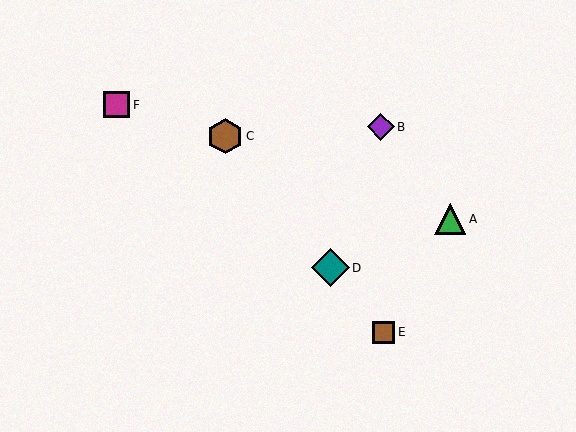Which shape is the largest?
The teal diamond (labeled D) is the largest.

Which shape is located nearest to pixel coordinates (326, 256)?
The teal diamond (labeled D) at (331, 268) is nearest to that location.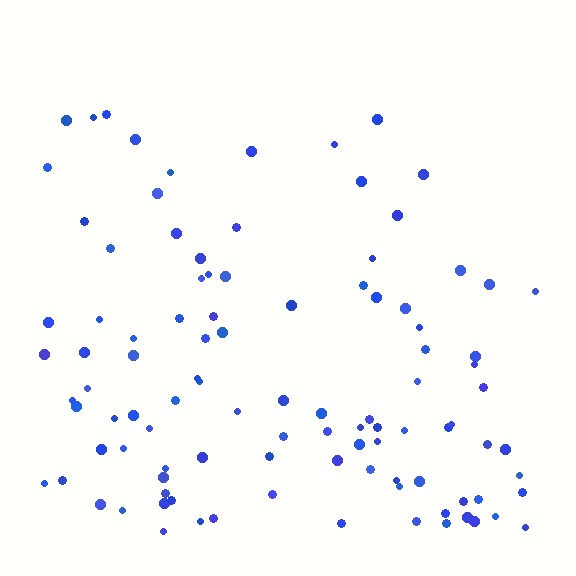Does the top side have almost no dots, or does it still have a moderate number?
Still a moderate number, just noticeably fewer than the bottom.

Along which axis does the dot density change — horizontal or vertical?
Vertical.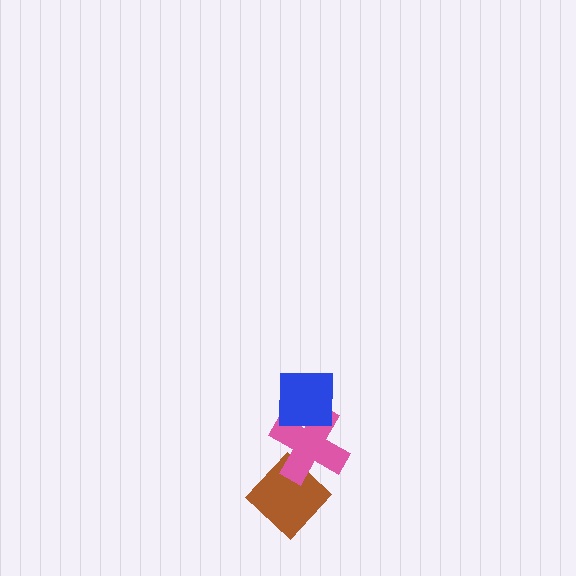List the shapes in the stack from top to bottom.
From top to bottom: the blue square, the pink cross, the brown diamond.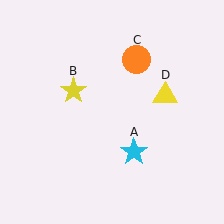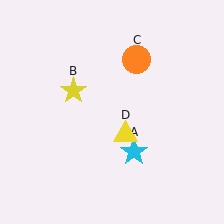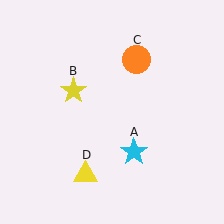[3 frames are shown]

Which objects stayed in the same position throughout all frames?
Cyan star (object A) and yellow star (object B) and orange circle (object C) remained stationary.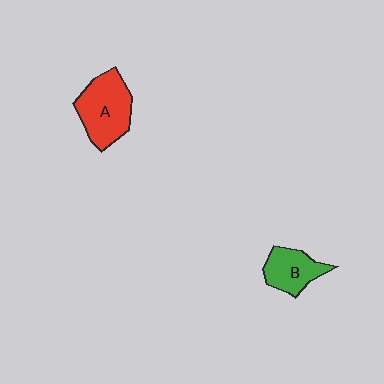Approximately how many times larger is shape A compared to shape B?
Approximately 1.5 times.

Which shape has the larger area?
Shape A (red).